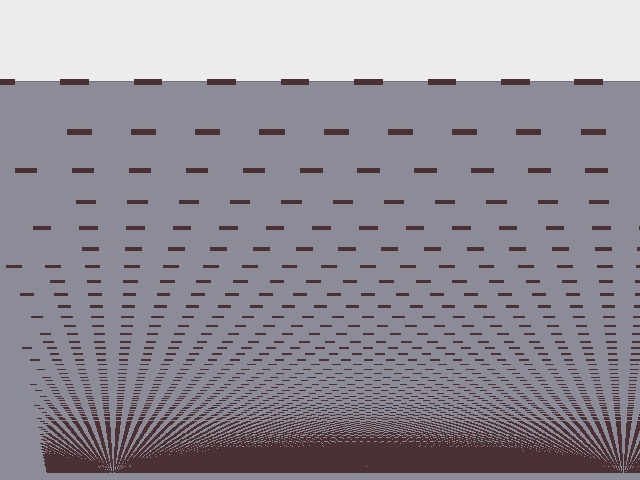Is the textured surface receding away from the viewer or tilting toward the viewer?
The surface appears to tilt toward the viewer. Texture elements get larger and sparser toward the top.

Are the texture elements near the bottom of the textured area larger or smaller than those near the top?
Smaller. The gradient is inverted — elements near the bottom are smaller and denser.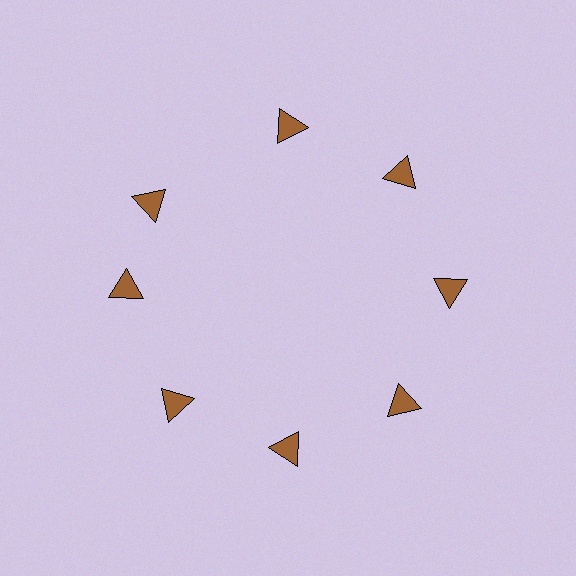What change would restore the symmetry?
The symmetry would be restored by rotating it back into even spacing with its neighbors so that all 8 triangles sit at equal angles and equal distance from the center.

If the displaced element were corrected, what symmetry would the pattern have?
It would have 8-fold rotational symmetry — the pattern would map onto itself every 45 degrees.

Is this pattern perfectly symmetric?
No. The 8 brown triangles are arranged in a ring, but one element near the 10 o'clock position is rotated out of alignment along the ring, breaking the 8-fold rotational symmetry.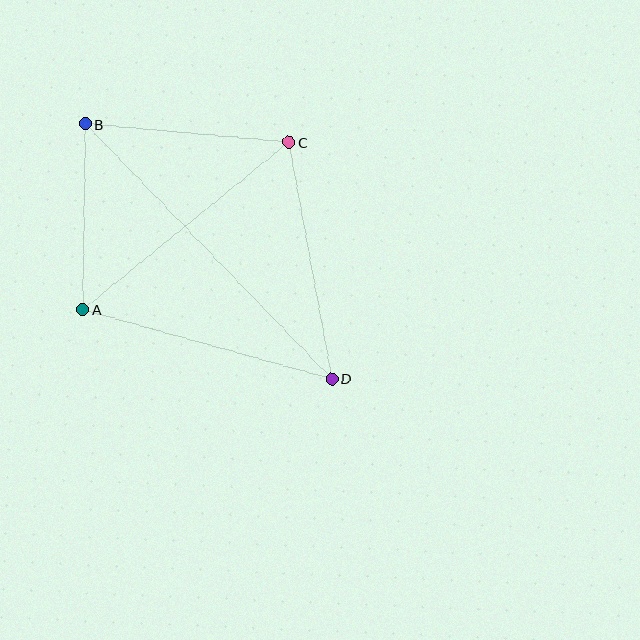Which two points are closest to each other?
Points A and B are closest to each other.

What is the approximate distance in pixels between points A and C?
The distance between A and C is approximately 266 pixels.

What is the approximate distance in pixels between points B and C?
The distance between B and C is approximately 205 pixels.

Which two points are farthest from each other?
Points B and D are farthest from each other.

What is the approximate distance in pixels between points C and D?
The distance between C and D is approximately 241 pixels.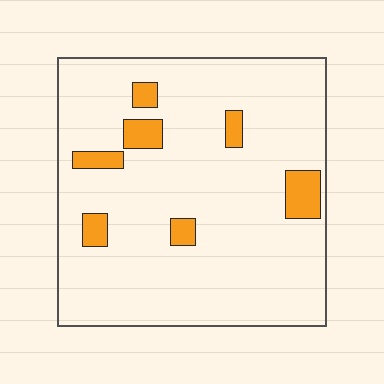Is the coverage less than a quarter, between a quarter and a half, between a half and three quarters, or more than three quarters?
Less than a quarter.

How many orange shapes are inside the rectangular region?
7.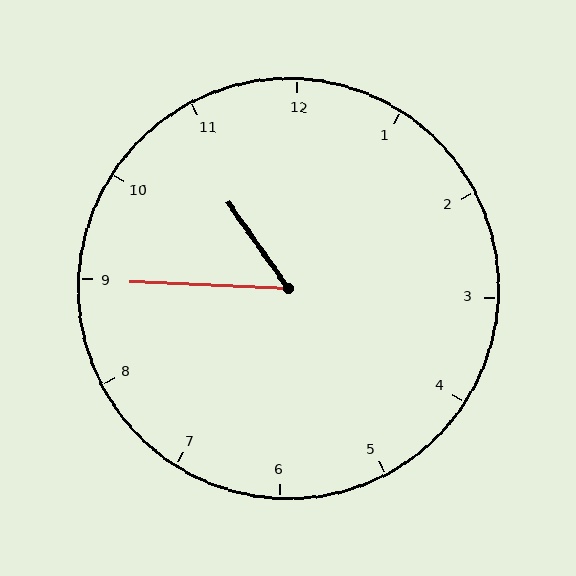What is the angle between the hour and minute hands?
Approximately 52 degrees.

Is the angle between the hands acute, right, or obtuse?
It is acute.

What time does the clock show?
10:45.